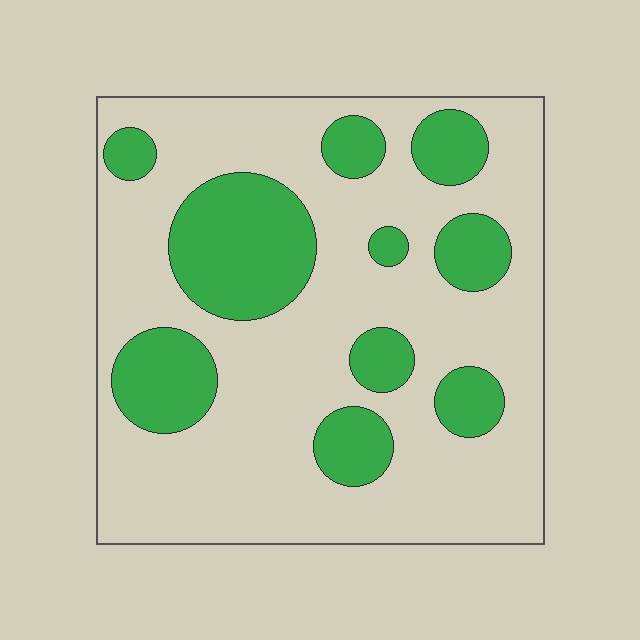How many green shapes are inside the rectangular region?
10.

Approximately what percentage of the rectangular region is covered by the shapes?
Approximately 25%.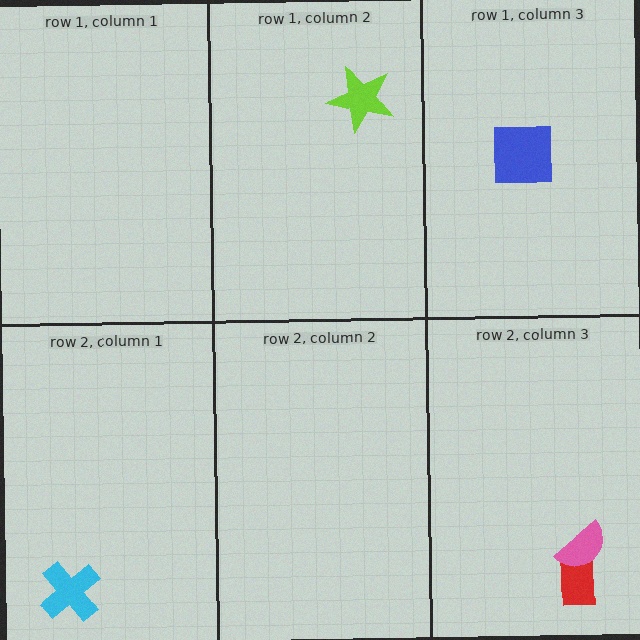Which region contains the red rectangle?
The row 2, column 3 region.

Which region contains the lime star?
The row 1, column 2 region.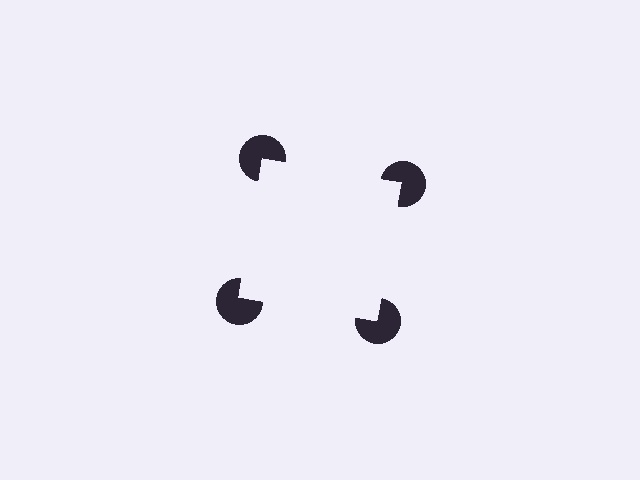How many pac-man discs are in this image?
There are 4 — one at each vertex of the illusory square.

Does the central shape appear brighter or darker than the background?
It typically appears slightly brighter than the background, even though no actual brightness change is drawn.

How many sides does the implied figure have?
4 sides.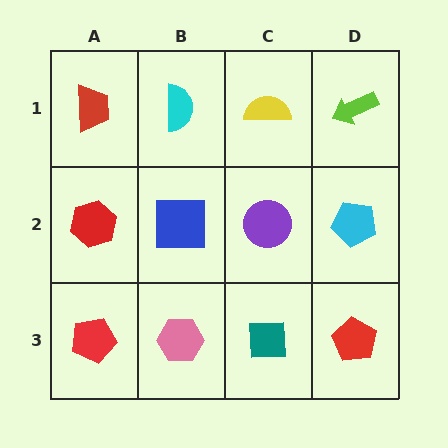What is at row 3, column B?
A pink hexagon.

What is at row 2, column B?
A blue square.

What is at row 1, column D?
A lime arrow.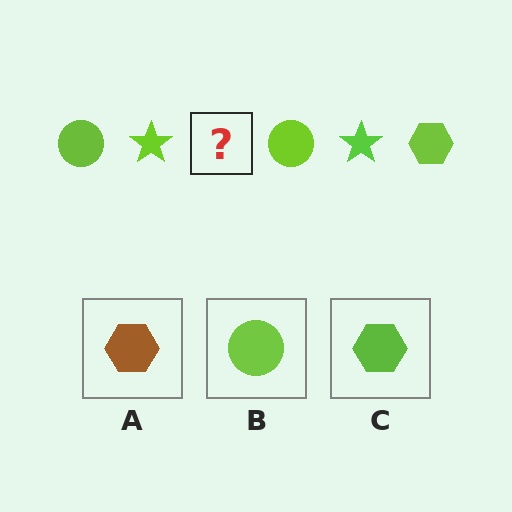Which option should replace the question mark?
Option C.